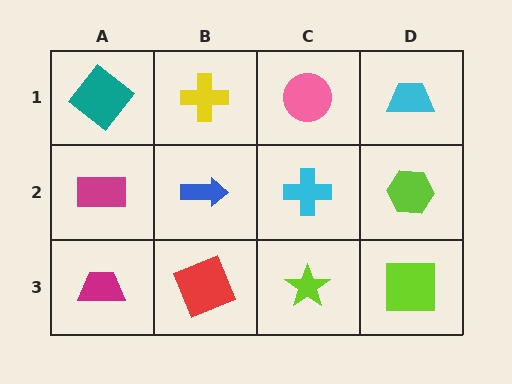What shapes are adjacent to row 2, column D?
A cyan trapezoid (row 1, column D), a lime square (row 3, column D), a cyan cross (row 2, column C).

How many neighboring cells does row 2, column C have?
4.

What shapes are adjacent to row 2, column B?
A yellow cross (row 1, column B), a red square (row 3, column B), a magenta rectangle (row 2, column A), a cyan cross (row 2, column C).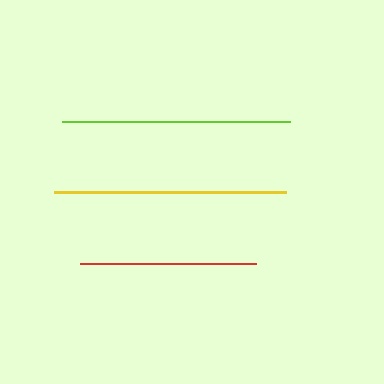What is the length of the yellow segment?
The yellow segment is approximately 232 pixels long.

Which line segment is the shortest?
The red line is the shortest at approximately 175 pixels.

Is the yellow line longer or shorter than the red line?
The yellow line is longer than the red line.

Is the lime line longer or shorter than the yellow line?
The yellow line is longer than the lime line.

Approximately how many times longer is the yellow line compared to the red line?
The yellow line is approximately 1.3 times the length of the red line.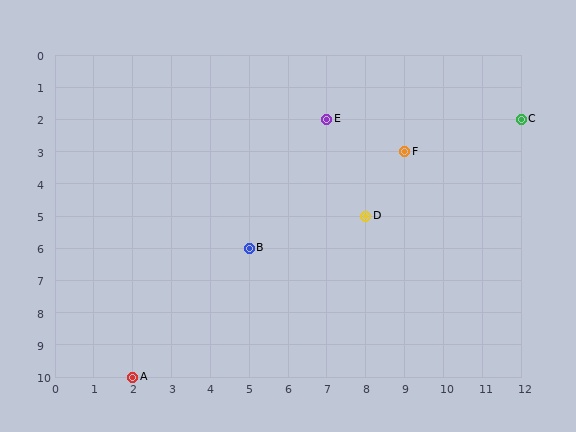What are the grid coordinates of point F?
Point F is at grid coordinates (9, 3).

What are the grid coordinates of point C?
Point C is at grid coordinates (12, 2).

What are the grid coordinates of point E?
Point E is at grid coordinates (7, 2).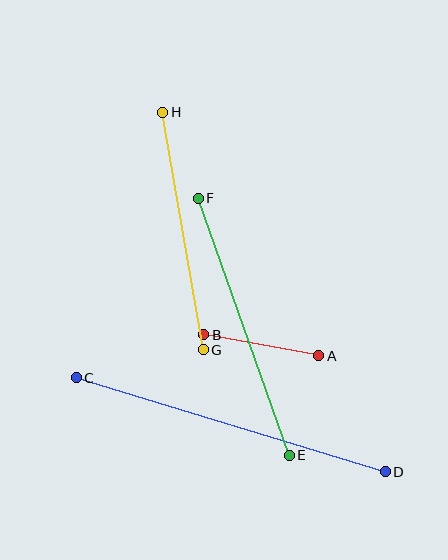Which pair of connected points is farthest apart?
Points C and D are farthest apart.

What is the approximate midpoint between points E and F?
The midpoint is at approximately (244, 327) pixels.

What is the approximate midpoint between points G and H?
The midpoint is at approximately (183, 231) pixels.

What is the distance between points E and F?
The distance is approximately 273 pixels.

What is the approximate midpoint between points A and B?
The midpoint is at approximately (261, 345) pixels.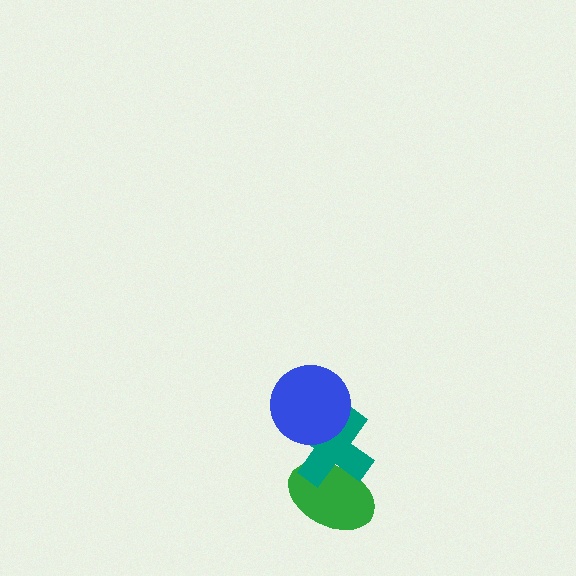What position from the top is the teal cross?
The teal cross is 2nd from the top.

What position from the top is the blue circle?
The blue circle is 1st from the top.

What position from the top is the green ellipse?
The green ellipse is 3rd from the top.